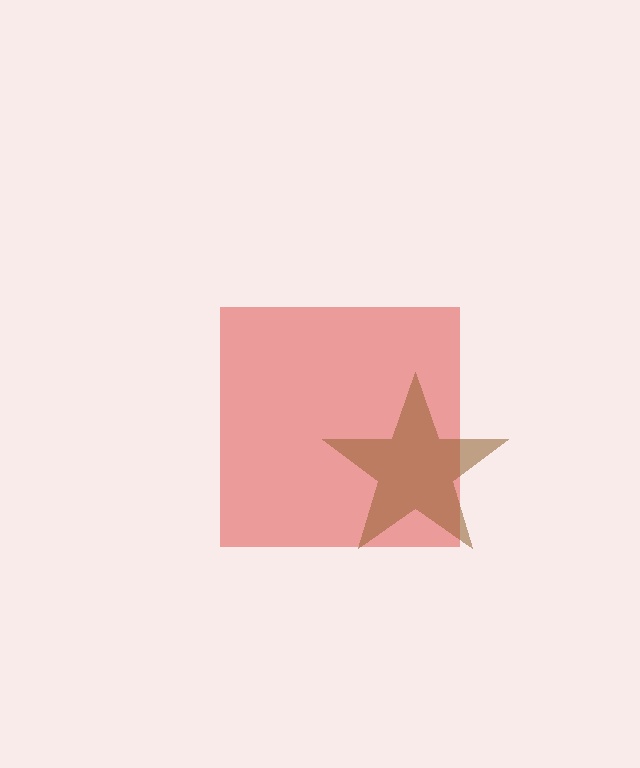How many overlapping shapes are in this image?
There are 2 overlapping shapes in the image.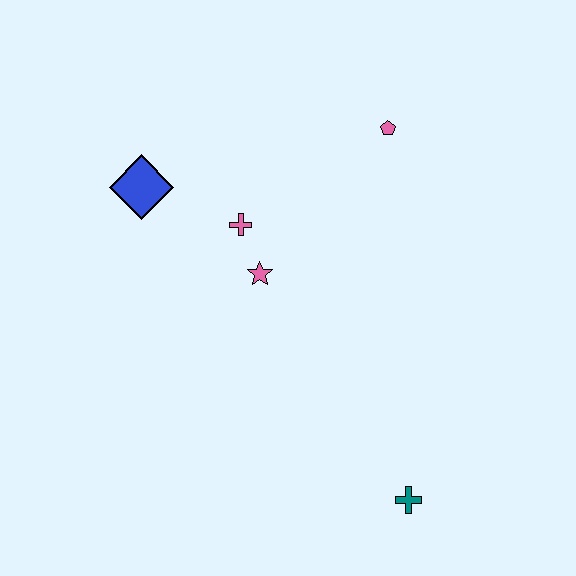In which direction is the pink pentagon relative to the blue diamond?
The pink pentagon is to the right of the blue diamond.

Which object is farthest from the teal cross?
The blue diamond is farthest from the teal cross.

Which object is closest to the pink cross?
The pink star is closest to the pink cross.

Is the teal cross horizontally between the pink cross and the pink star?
No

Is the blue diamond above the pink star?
Yes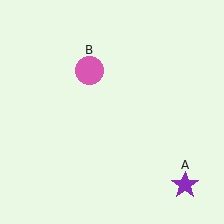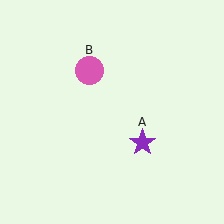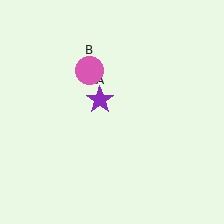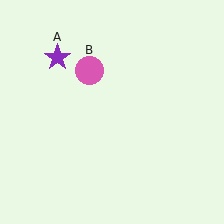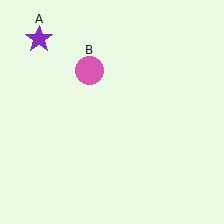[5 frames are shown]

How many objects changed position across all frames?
1 object changed position: purple star (object A).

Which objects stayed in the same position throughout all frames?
Pink circle (object B) remained stationary.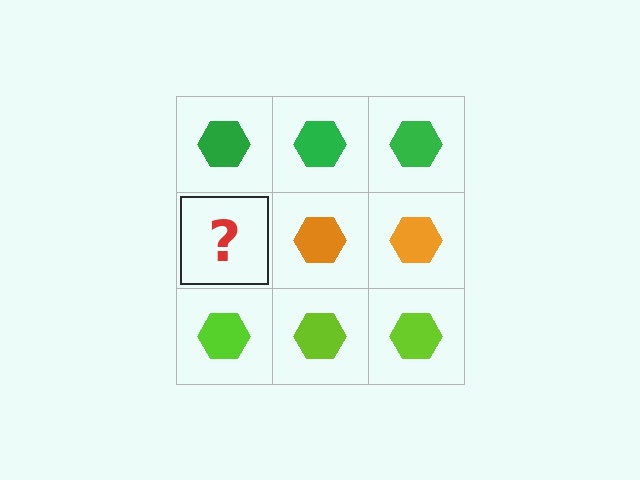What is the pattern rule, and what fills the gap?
The rule is that each row has a consistent color. The gap should be filled with an orange hexagon.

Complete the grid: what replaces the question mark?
The question mark should be replaced with an orange hexagon.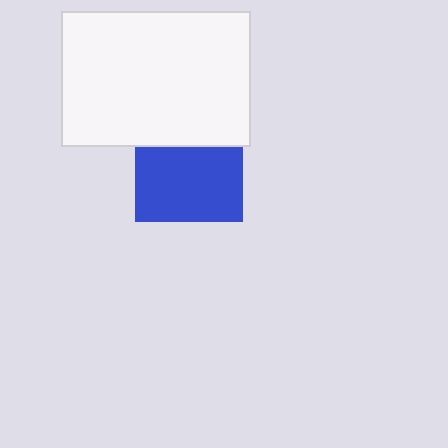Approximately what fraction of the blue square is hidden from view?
Roughly 31% of the blue square is hidden behind the white rectangle.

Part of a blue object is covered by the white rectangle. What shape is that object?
It is a square.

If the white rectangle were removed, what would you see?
You would see the complete blue square.